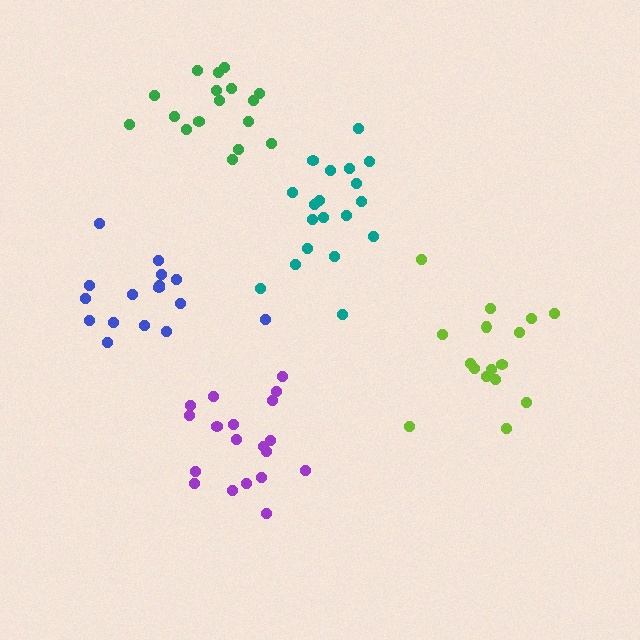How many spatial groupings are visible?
There are 5 spatial groupings.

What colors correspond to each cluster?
The clusters are colored: teal, blue, green, purple, lime.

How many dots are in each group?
Group 1: 19 dots, Group 2: 16 dots, Group 3: 17 dots, Group 4: 19 dots, Group 5: 16 dots (87 total).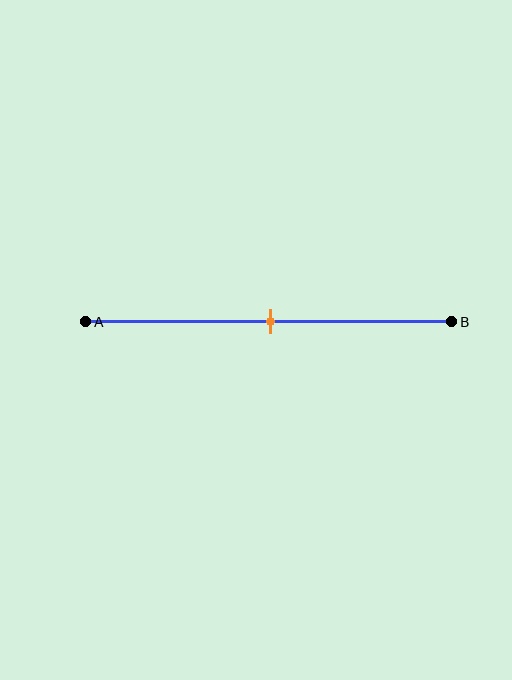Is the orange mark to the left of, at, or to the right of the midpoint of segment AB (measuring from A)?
The orange mark is approximately at the midpoint of segment AB.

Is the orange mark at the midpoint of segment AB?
Yes, the mark is approximately at the midpoint.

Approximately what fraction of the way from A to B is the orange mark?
The orange mark is approximately 50% of the way from A to B.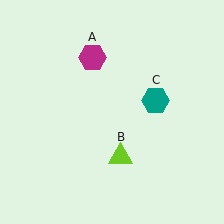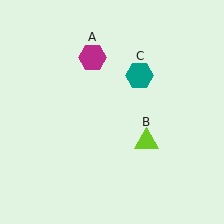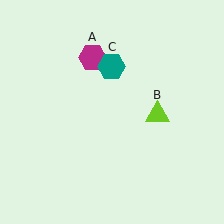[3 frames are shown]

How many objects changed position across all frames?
2 objects changed position: lime triangle (object B), teal hexagon (object C).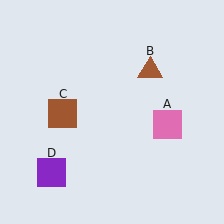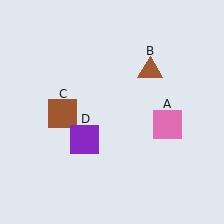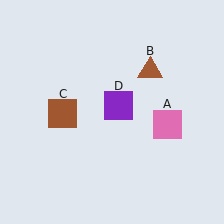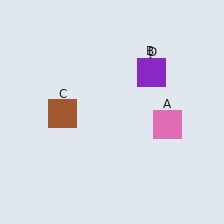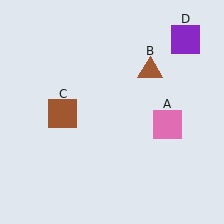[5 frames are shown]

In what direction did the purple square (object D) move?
The purple square (object D) moved up and to the right.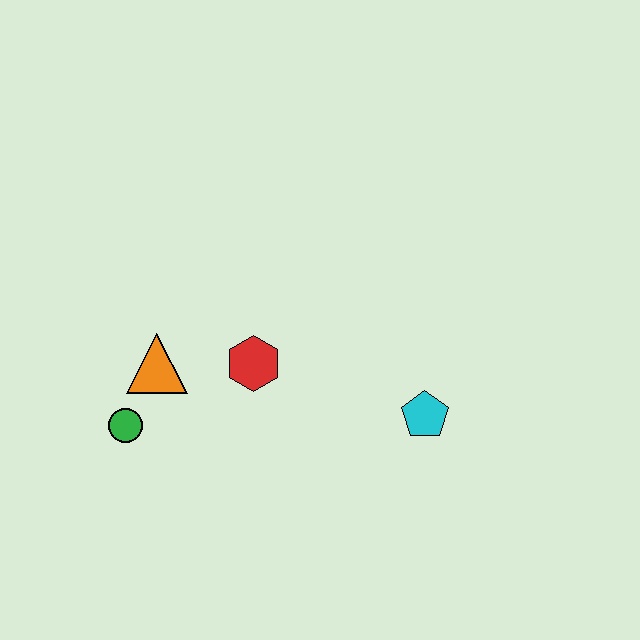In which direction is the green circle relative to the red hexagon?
The green circle is to the left of the red hexagon.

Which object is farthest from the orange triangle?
The cyan pentagon is farthest from the orange triangle.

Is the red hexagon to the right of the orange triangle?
Yes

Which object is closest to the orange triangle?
The green circle is closest to the orange triangle.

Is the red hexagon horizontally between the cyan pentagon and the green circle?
Yes